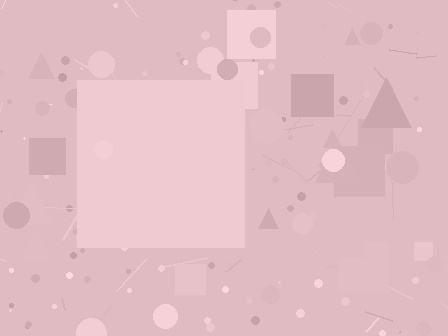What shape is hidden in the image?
A square is hidden in the image.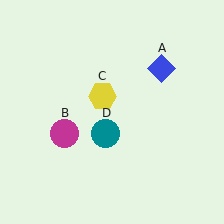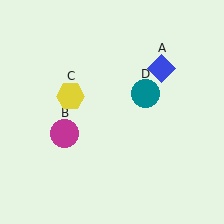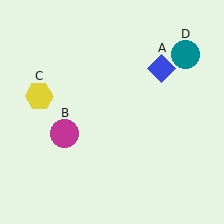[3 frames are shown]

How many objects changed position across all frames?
2 objects changed position: yellow hexagon (object C), teal circle (object D).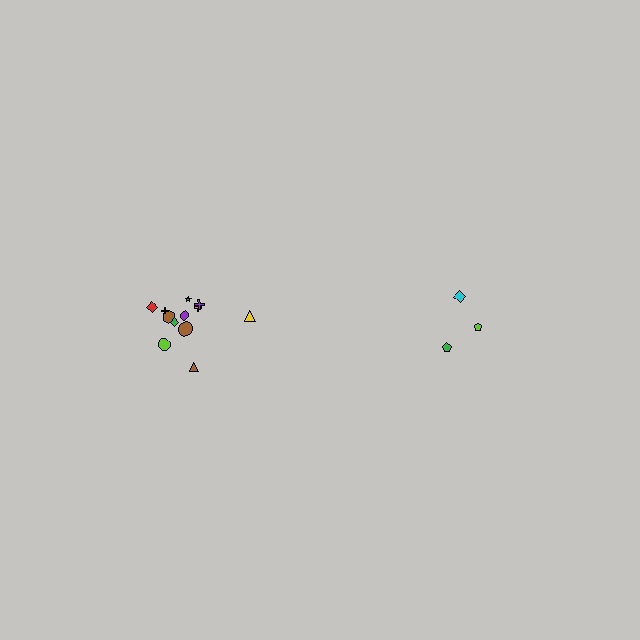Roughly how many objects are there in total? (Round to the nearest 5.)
Roughly 15 objects in total.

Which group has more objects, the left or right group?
The left group.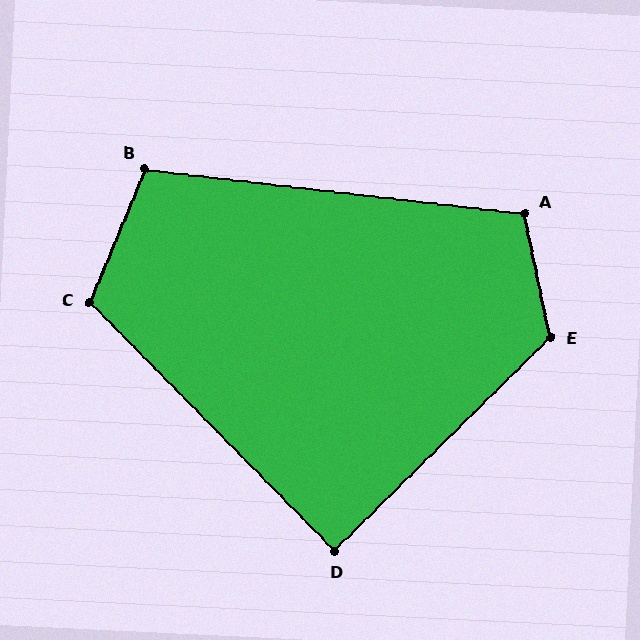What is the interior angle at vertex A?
Approximately 108 degrees (obtuse).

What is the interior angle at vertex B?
Approximately 106 degrees (obtuse).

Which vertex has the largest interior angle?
E, at approximately 123 degrees.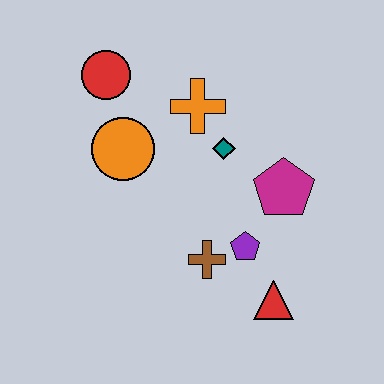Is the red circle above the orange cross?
Yes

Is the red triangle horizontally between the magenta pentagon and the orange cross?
Yes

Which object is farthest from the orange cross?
The red triangle is farthest from the orange cross.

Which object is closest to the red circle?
The orange circle is closest to the red circle.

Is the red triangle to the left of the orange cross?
No